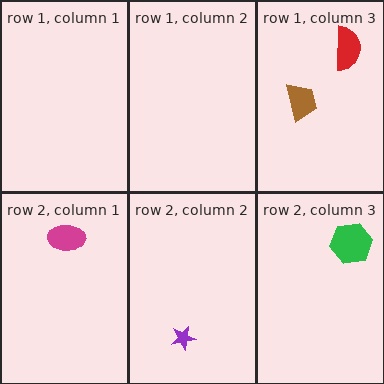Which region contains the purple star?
The row 2, column 2 region.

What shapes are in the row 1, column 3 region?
The red semicircle, the brown trapezoid.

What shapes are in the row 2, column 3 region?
The green hexagon.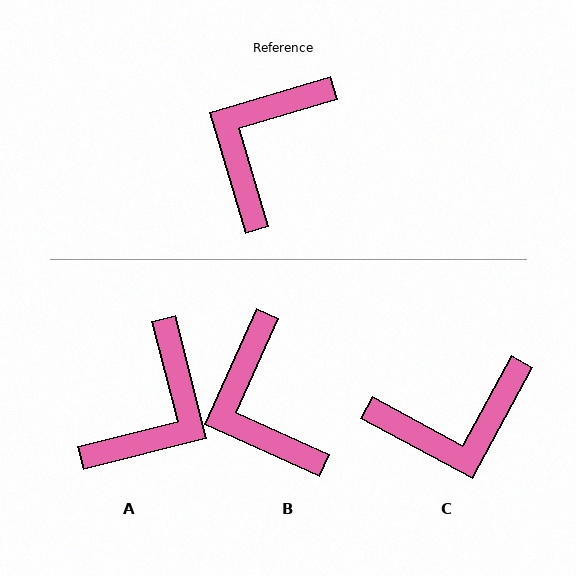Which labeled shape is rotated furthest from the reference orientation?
A, about 178 degrees away.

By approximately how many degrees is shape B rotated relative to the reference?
Approximately 49 degrees counter-clockwise.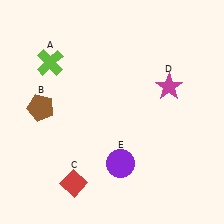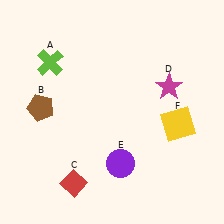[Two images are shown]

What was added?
A yellow square (F) was added in Image 2.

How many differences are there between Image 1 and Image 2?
There is 1 difference between the two images.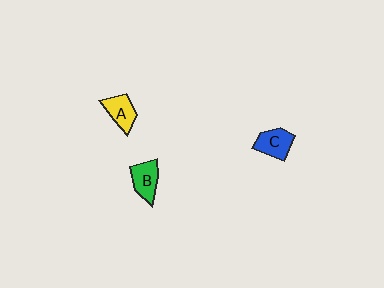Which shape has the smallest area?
Shape A (yellow).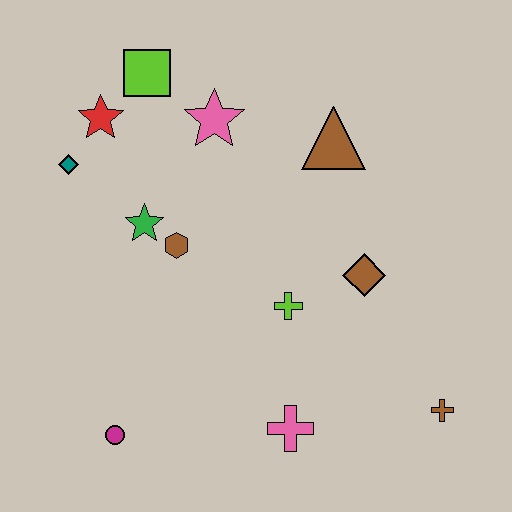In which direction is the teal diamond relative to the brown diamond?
The teal diamond is to the left of the brown diamond.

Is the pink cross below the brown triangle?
Yes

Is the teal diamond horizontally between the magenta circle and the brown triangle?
No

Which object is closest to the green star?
The brown hexagon is closest to the green star.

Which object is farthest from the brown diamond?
The teal diamond is farthest from the brown diamond.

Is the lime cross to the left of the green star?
No